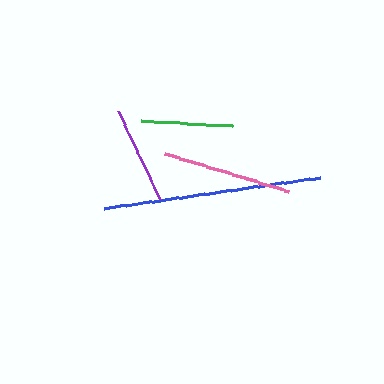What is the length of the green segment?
The green segment is approximately 92 pixels long.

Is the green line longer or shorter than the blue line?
The blue line is longer than the green line.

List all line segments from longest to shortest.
From longest to shortest: blue, pink, purple, green.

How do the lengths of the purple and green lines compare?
The purple and green lines are approximately the same length.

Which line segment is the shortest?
The green line is the shortest at approximately 92 pixels.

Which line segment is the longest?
The blue line is the longest at approximately 218 pixels.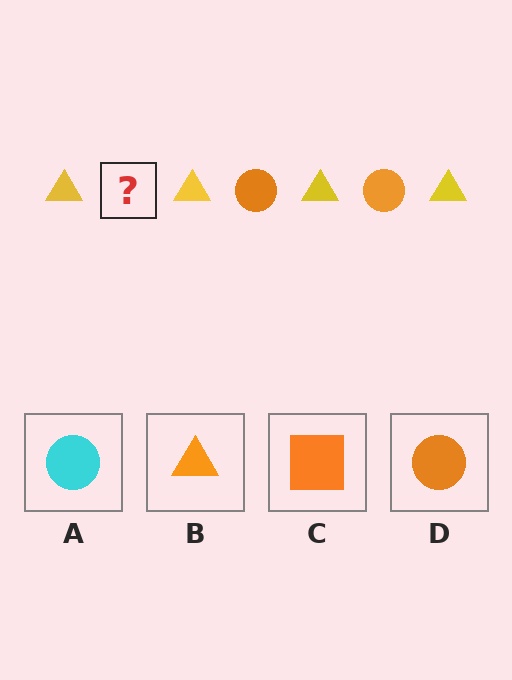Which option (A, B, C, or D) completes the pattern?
D.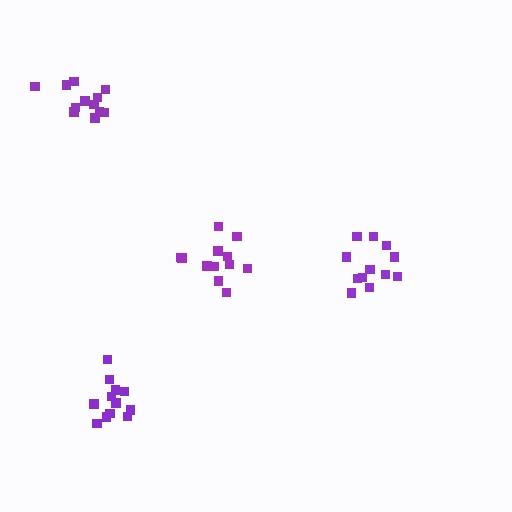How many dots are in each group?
Group 1: 12 dots, Group 2: 12 dots, Group 3: 12 dots, Group 4: 12 dots (48 total).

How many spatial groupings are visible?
There are 4 spatial groupings.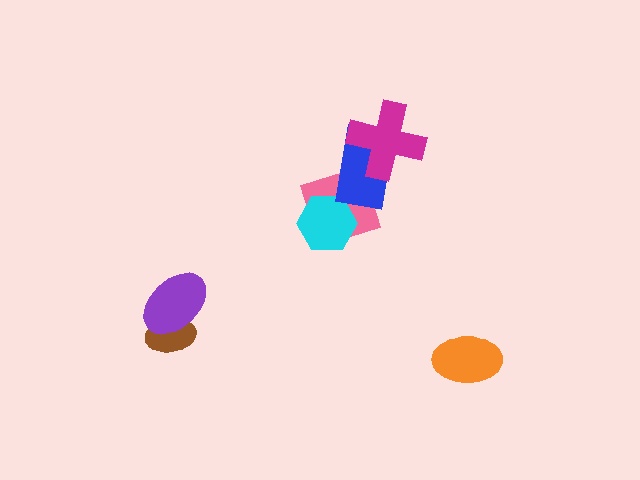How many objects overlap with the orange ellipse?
0 objects overlap with the orange ellipse.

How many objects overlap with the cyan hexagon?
1 object overlaps with the cyan hexagon.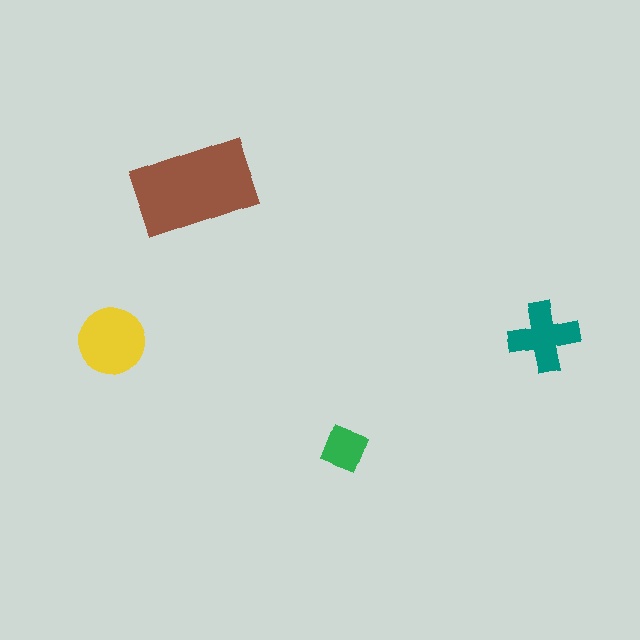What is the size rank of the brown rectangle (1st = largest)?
1st.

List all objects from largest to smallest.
The brown rectangle, the yellow circle, the teal cross, the green diamond.